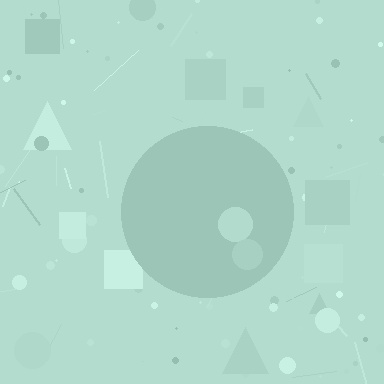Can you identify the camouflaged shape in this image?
The camouflaged shape is a circle.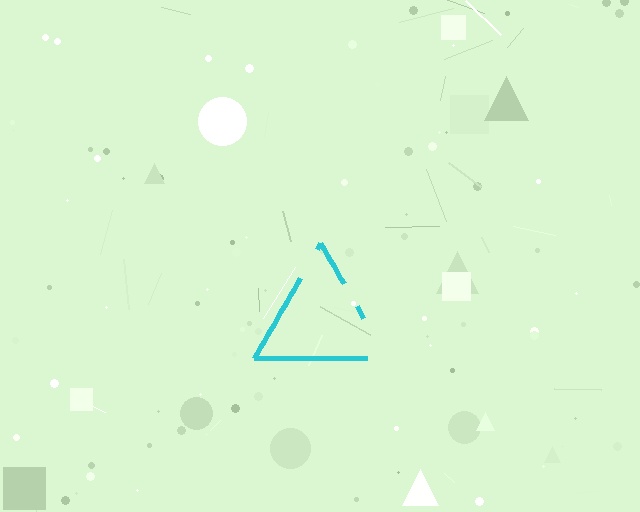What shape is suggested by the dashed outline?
The dashed outline suggests a triangle.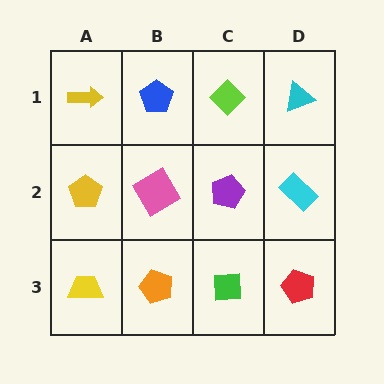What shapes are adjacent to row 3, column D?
A cyan rectangle (row 2, column D), a green square (row 3, column C).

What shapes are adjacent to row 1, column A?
A yellow pentagon (row 2, column A), a blue pentagon (row 1, column B).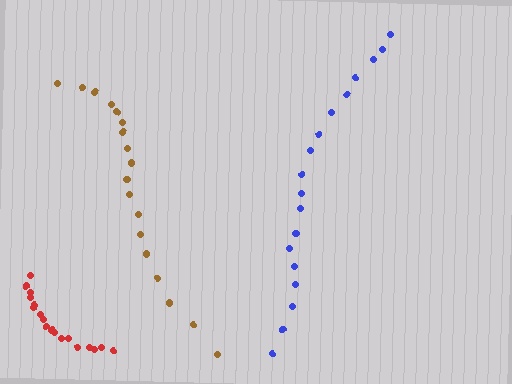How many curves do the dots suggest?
There are 3 distinct paths.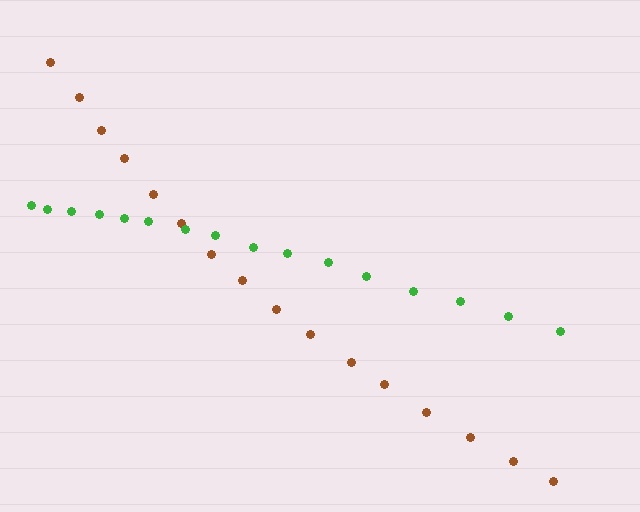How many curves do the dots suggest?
There are 2 distinct paths.